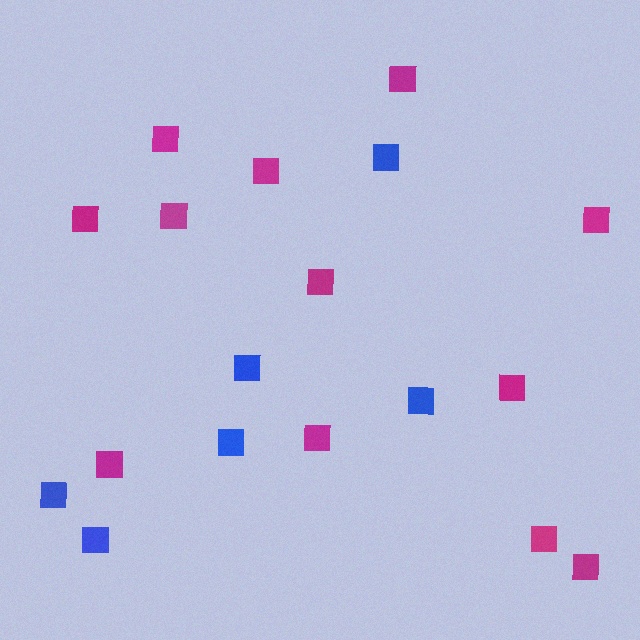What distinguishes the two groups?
There are 2 groups: one group of magenta squares (12) and one group of blue squares (6).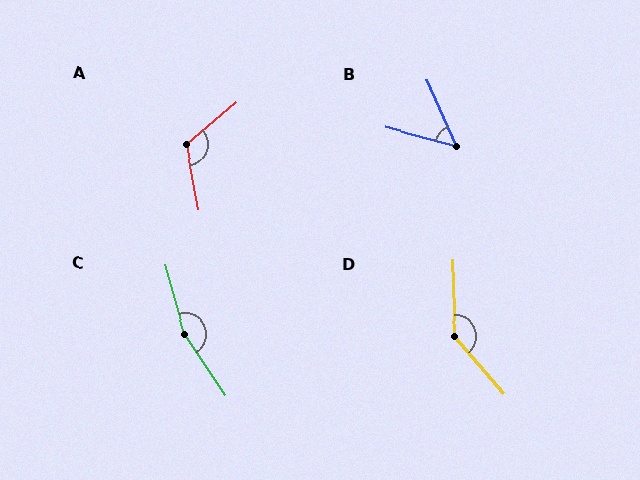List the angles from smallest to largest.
B (51°), A (119°), D (141°), C (162°).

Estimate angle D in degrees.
Approximately 141 degrees.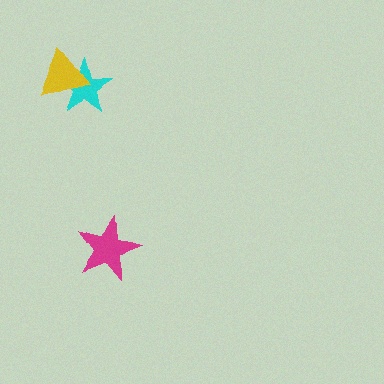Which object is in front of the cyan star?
The yellow triangle is in front of the cyan star.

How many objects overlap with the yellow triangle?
1 object overlaps with the yellow triangle.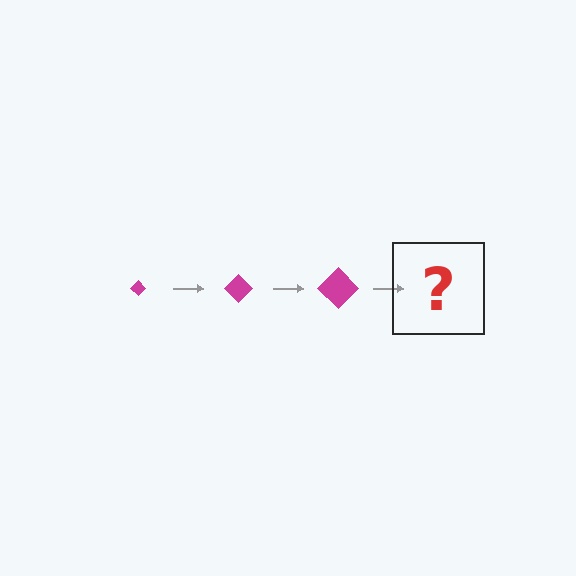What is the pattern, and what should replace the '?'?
The pattern is that the diamond gets progressively larger each step. The '?' should be a magenta diamond, larger than the previous one.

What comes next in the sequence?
The next element should be a magenta diamond, larger than the previous one.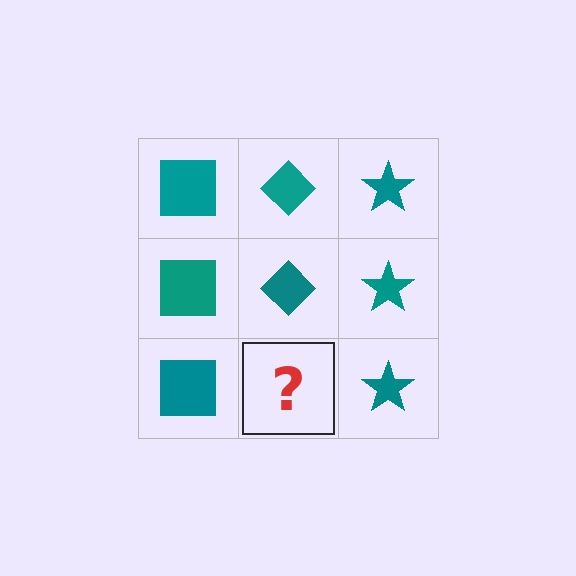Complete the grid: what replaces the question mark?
The question mark should be replaced with a teal diamond.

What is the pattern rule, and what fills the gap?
The rule is that each column has a consistent shape. The gap should be filled with a teal diamond.